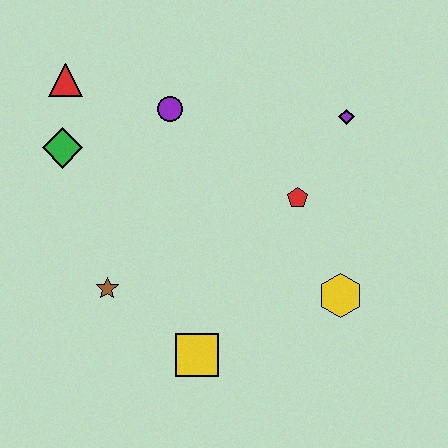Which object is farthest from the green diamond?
The yellow hexagon is farthest from the green diamond.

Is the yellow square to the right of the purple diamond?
No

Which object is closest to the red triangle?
The green diamond is closest to the red triangle.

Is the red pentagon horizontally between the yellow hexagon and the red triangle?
Yes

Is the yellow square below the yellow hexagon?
Yes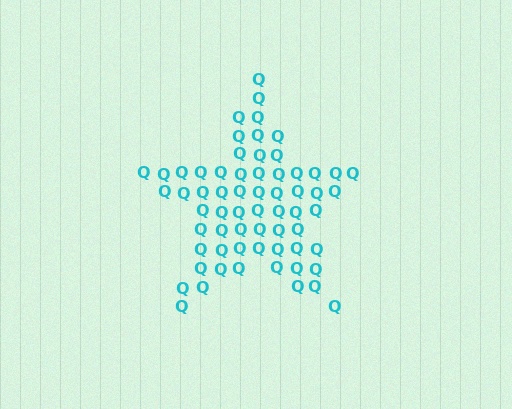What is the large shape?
The large shape is a star.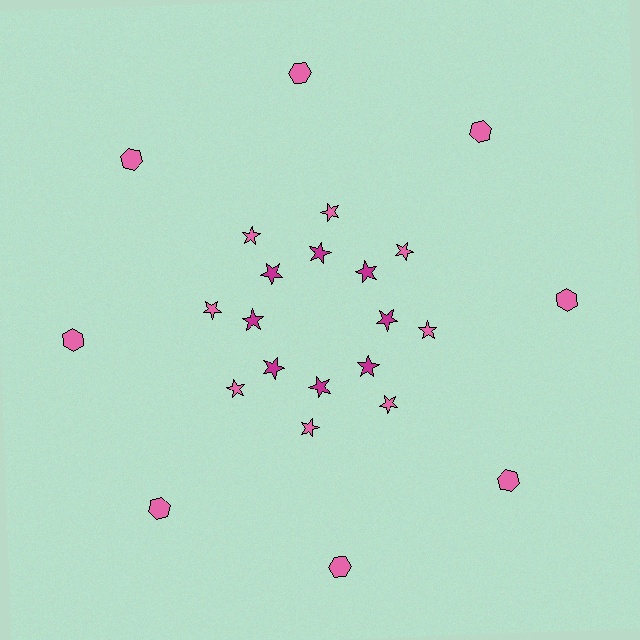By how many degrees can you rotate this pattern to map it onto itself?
The pattern maps onto itself every 45 degrees of rotation.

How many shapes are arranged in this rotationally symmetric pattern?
There are 24 shapes, arranged in 8 groups of 3.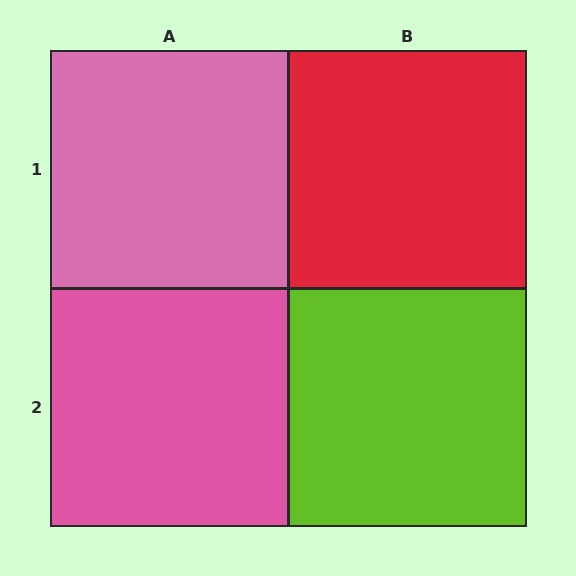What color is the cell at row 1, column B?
Red.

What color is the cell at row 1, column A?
Pink.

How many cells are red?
1 cell is red.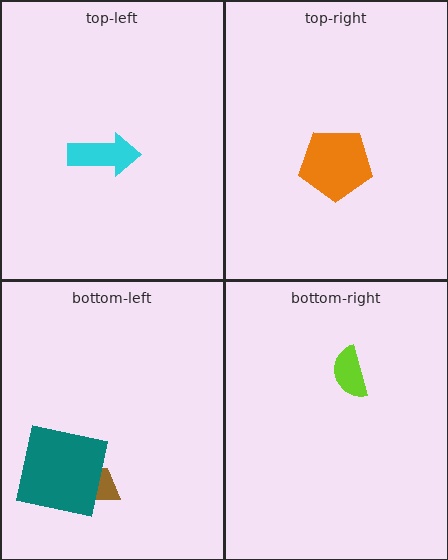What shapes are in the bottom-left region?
The brown trapezoid, the teal square.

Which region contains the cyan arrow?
The top-left region.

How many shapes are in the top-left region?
1.